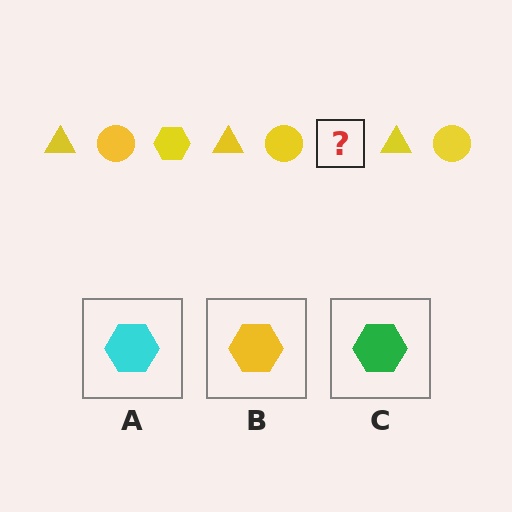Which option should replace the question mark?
Option B.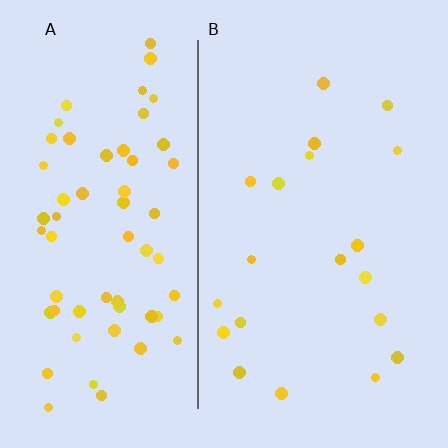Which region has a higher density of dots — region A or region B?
A (the left).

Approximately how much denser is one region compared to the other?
Approximately 3.2× — region A over region B.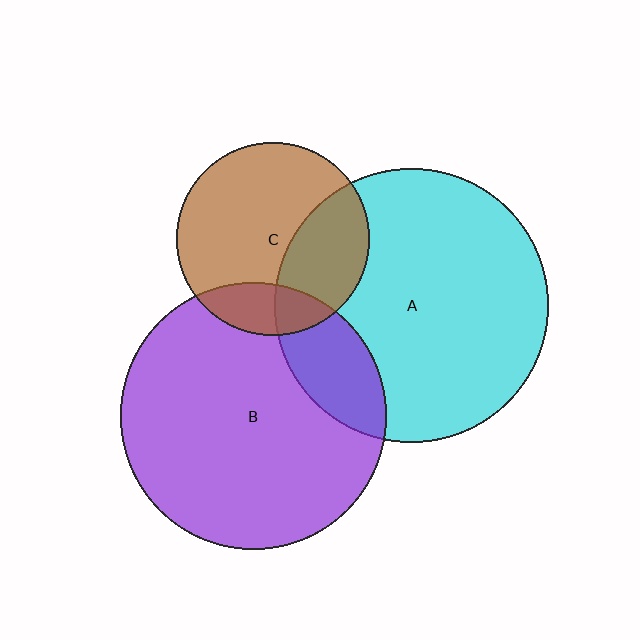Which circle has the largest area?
Circle A (cyan).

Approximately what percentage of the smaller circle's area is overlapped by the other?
Approximately 35%.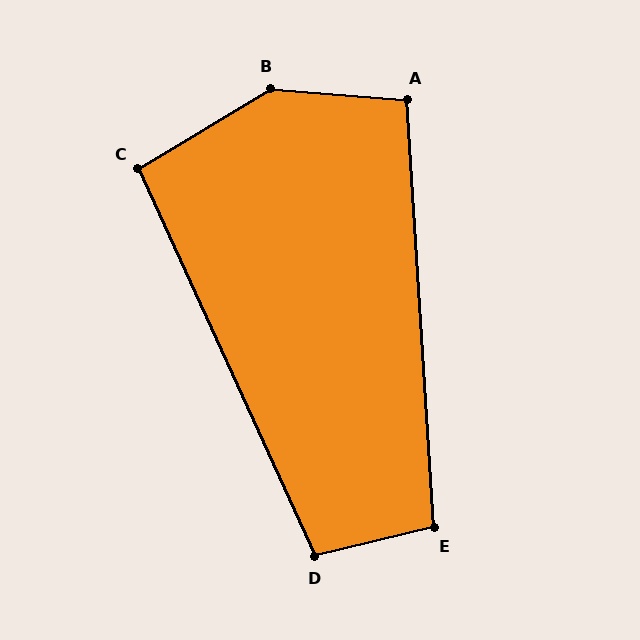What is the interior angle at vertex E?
Approximately 100 degrees (obtuse).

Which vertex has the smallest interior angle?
C, at approximately 97 degrees.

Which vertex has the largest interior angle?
B, at approximately 144 degrees.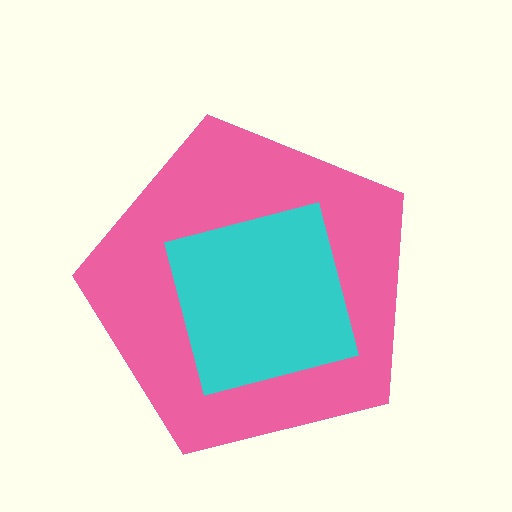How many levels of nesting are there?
2.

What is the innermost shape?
The cyan square.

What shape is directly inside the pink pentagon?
The cyan square.